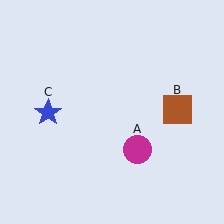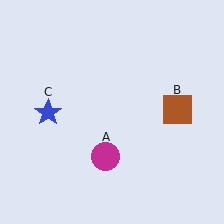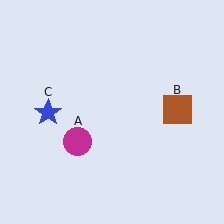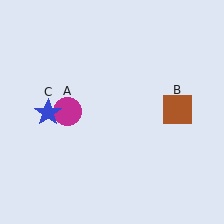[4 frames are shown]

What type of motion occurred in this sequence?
The magenta circle (object A) rotated clockwise around the center of the scene.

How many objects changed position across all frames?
1 object changed position: magenta circle (object A).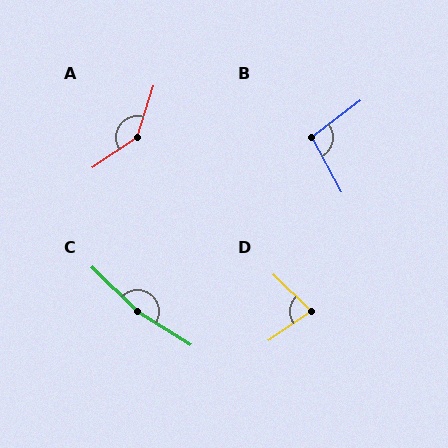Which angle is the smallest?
D, at approximately 78 degrees.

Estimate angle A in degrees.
Approximately 141 degrees.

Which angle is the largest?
C, at approximately 167 degrees.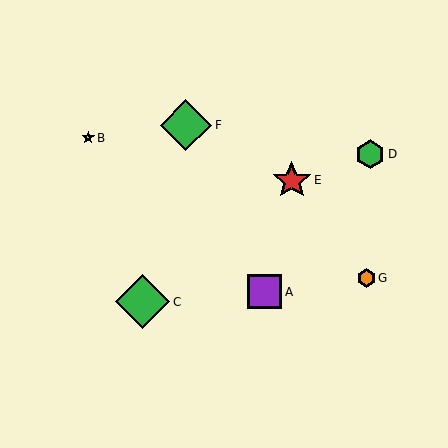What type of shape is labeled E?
Shape E is a red star.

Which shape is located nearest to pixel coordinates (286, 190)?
The red star (labeled E) at (292, 180) is nearest to that location.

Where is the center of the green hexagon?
The center of the green hexagon is at (370, 154).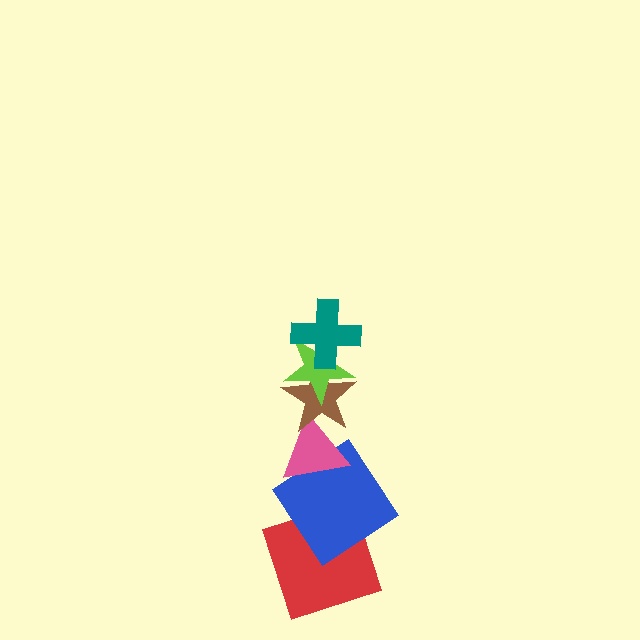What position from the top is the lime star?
The lime star is 2nd from the top.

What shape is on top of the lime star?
The teal cross is on top of the lime star.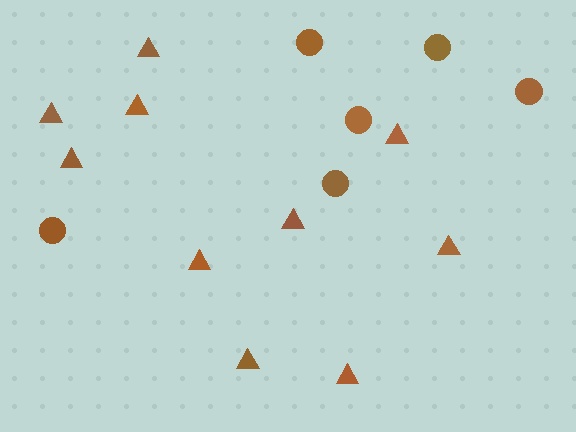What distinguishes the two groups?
There are 2 groups: one group of circles (6) and one group of triangles (10).